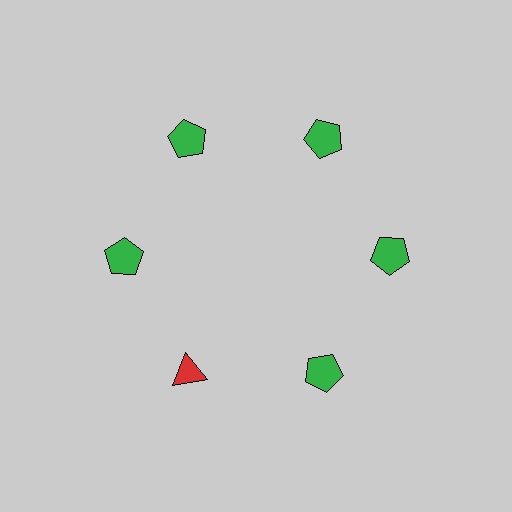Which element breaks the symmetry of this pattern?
The red triangle at roughly the 7 o'clock position breaks the symmetry. All other shapes are green pentagons.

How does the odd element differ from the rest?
It differs in both color (red instead of green) and shape (triangle instead of pentagon).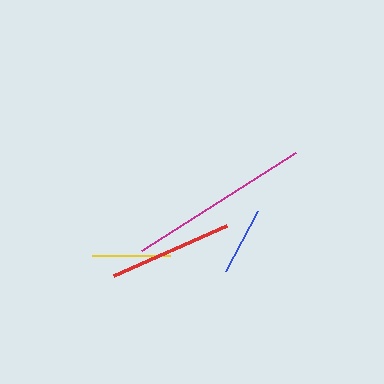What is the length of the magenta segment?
The magenta segment is approximately 183 pixels long.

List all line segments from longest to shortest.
From longest to shortest: magenta, red, yellow, blue.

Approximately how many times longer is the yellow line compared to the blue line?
The yellow line is approximately 1.2 times the length of the blue line.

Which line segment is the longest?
The magenta line is the longest at approximately 183 pixels.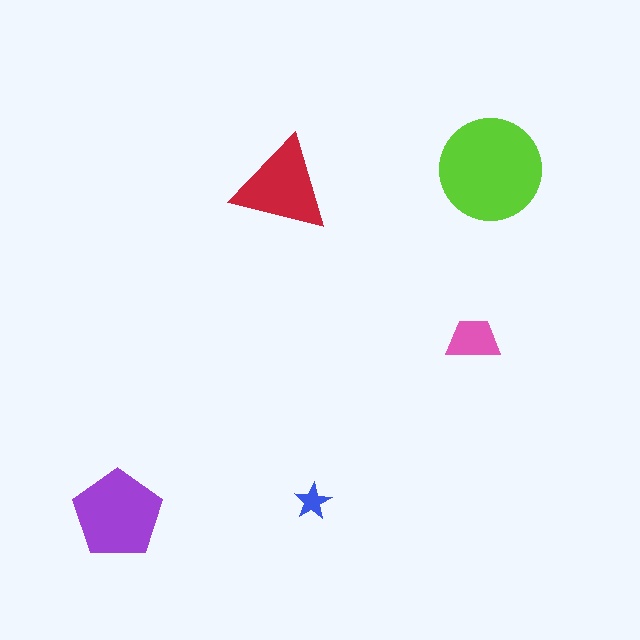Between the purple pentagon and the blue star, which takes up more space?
The purple pentagon.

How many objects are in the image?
There are 5 objects in the image.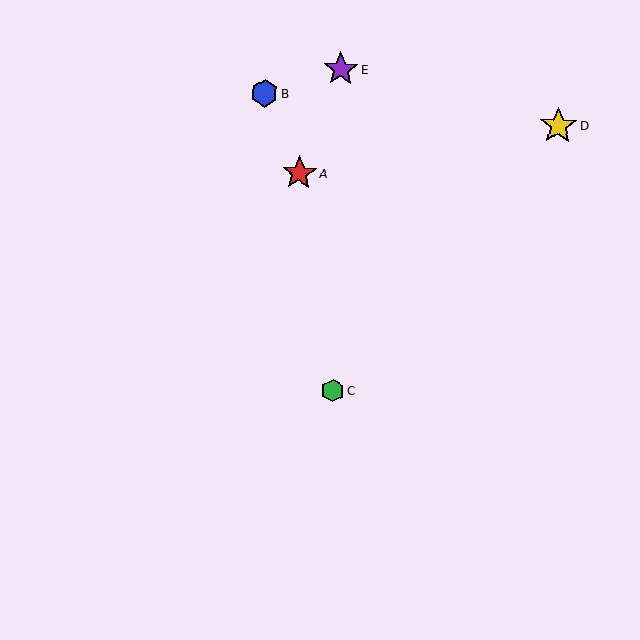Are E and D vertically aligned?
No, E is at x≈341 and D is at x≈558.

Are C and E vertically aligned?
Yes, both are at x≈333.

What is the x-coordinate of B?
Object B is at x≈264.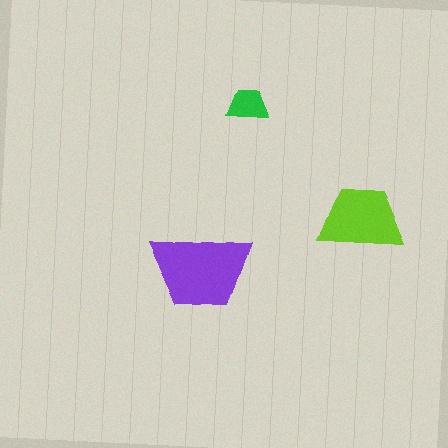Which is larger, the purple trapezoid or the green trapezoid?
The purple one.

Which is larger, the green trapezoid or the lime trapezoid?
The lime one.